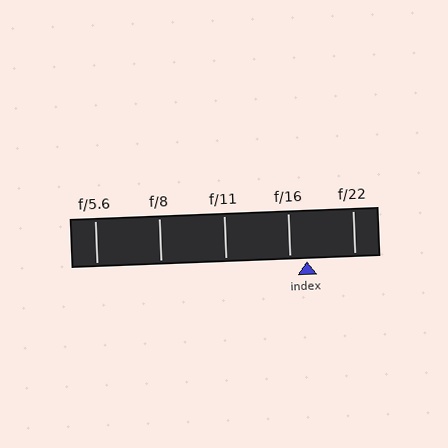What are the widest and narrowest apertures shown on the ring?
The widest aperture shown is f/5.6 and the narrowest is f/22.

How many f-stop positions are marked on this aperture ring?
There are 5 f-stop positions marked.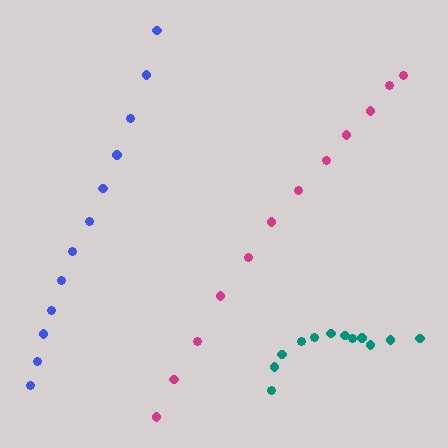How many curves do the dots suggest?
There are 3 distinct paths.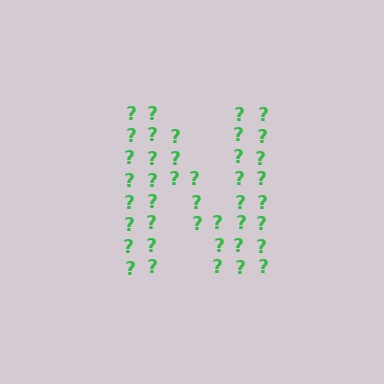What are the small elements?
The small elements are question marks.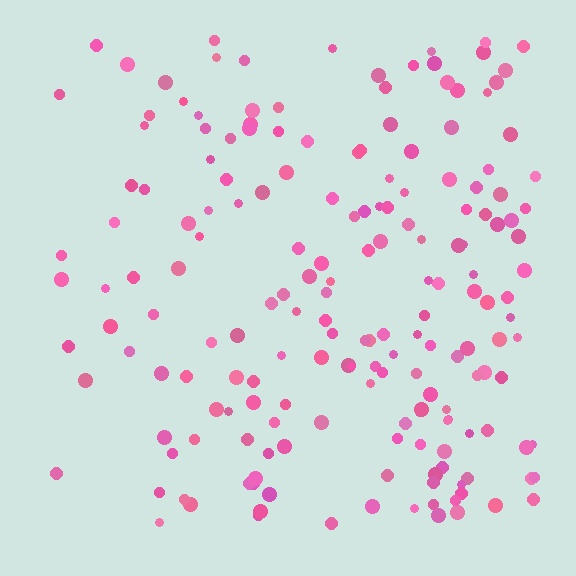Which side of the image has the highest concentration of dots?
The right.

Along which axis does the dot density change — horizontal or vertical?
Horizontal.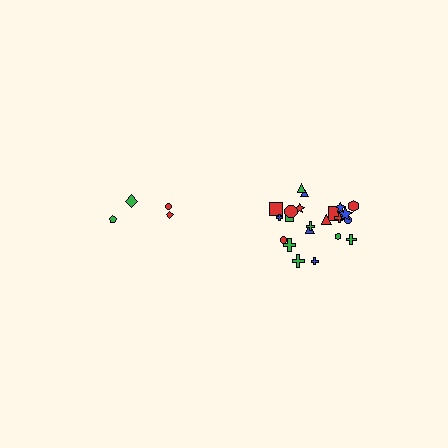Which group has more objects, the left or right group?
The right group.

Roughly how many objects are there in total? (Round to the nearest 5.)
Roughly 25 objects in total.